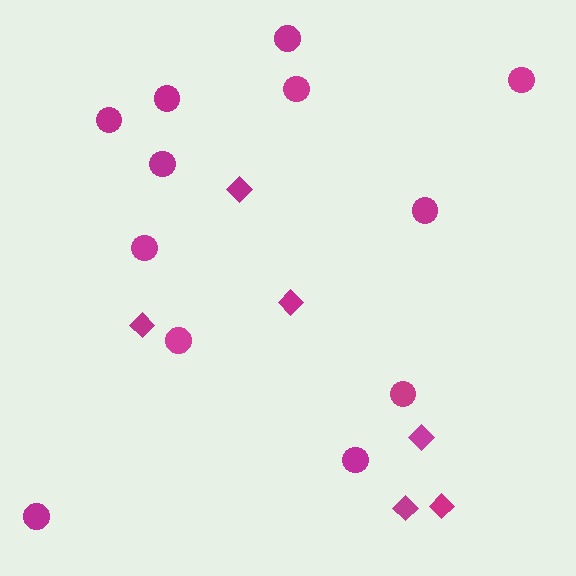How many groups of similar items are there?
There are 2 groups: one group of diamonds (6) and one group of circles (12).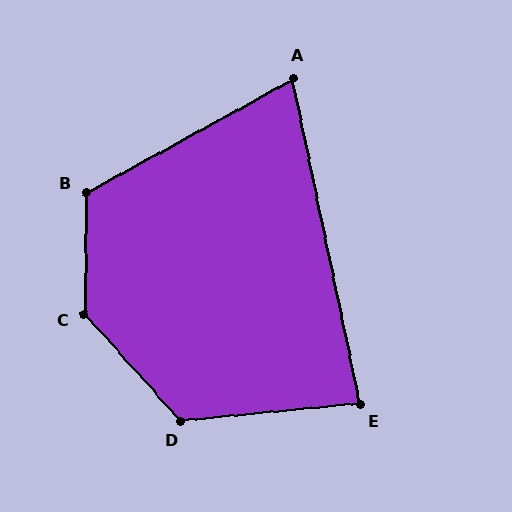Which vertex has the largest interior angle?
C, at approximately 137 degrees.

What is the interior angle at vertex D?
Approximately 127 degrees (obtuse).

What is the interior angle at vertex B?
Approximately 120 degrees (obtuse).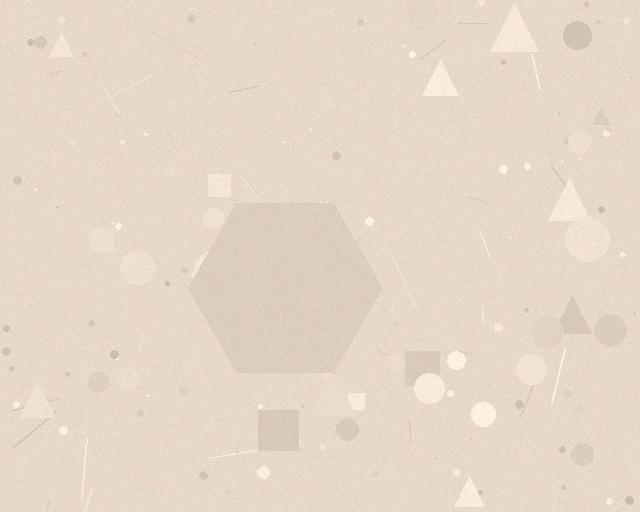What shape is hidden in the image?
A hexagon is hidden in the image.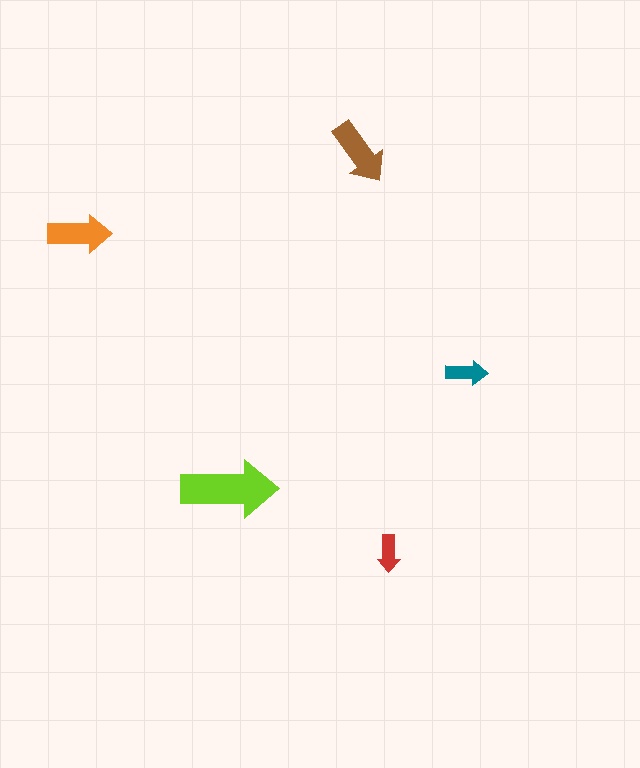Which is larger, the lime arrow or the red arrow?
The lime one.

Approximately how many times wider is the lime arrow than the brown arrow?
About 1.5 times wider.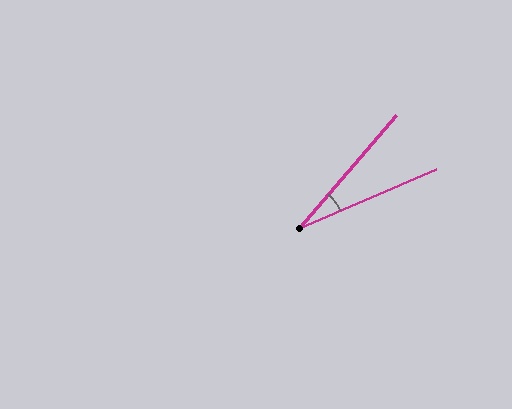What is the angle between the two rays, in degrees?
Approximately 26 degrees.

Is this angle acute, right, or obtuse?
It is acute.